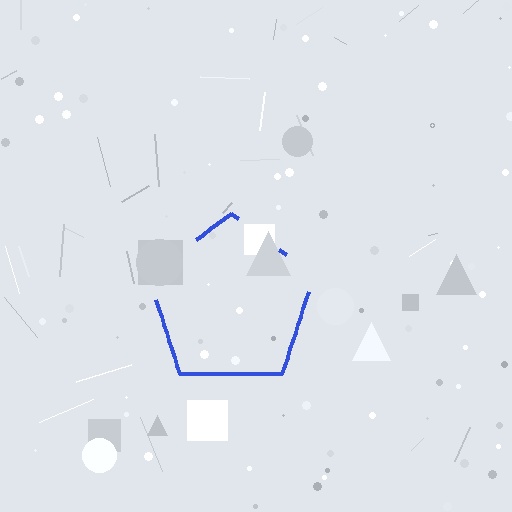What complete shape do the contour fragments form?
The contour fragments form a pentagon.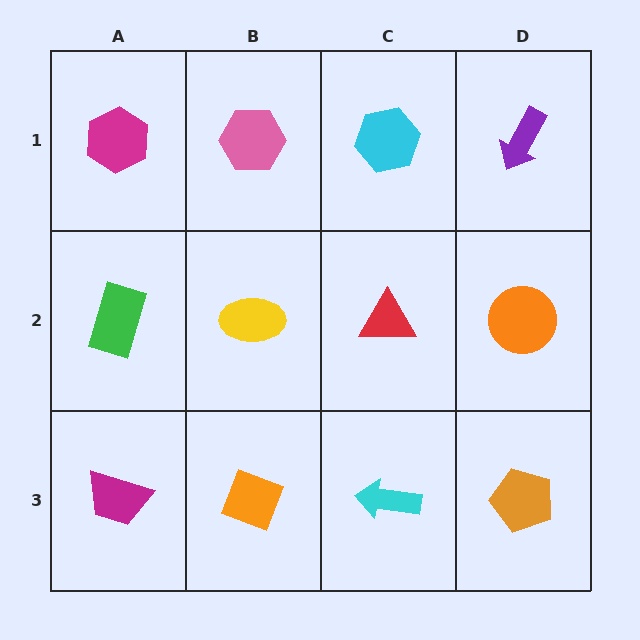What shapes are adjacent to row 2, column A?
A magenta hexagon (row 1, column A), a magenta trapezoid (row 3, column A), a yellow ellipse (row 2, column B).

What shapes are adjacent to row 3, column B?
A yellow ellipse (row 2, column B), a magenta trapezoid (row 3, column A), a cyan arrow (row 3, column C).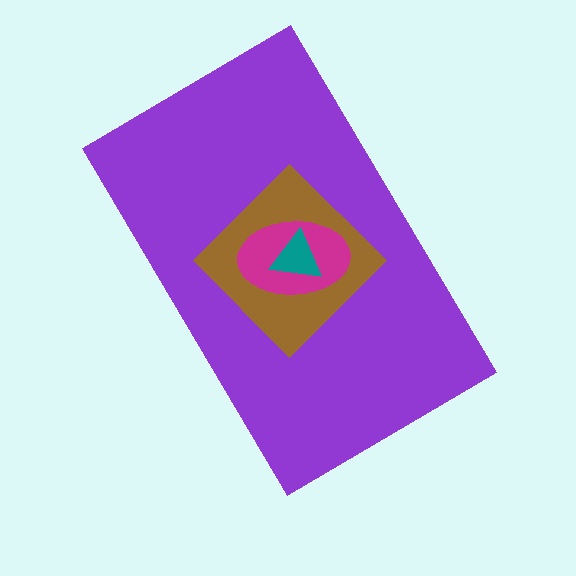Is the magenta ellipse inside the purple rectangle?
Yes.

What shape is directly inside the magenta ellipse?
The teal triangle.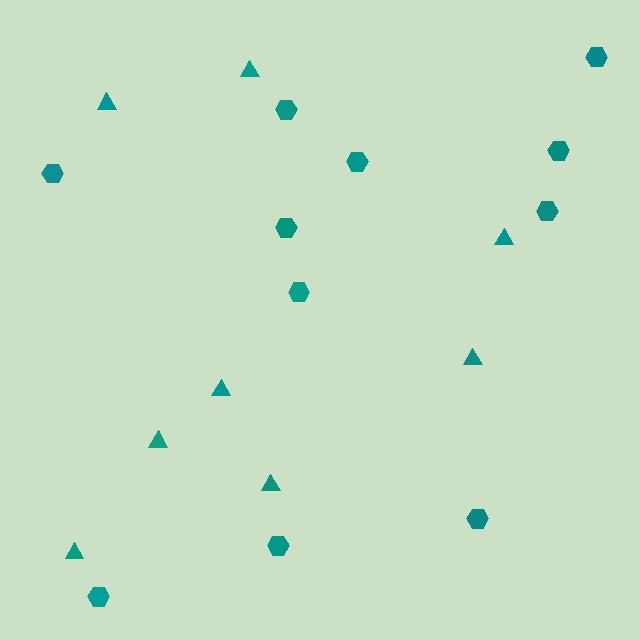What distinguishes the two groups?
There are 2 groups: one group of hexagons (11) and one group of triangles (8).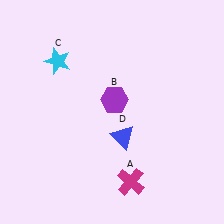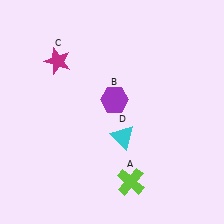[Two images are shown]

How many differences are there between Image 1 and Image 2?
There are 3 differences between the two images.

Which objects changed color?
A changed from magenta to lime. C changed from cyan to magenta. D changed from blue to cyan.